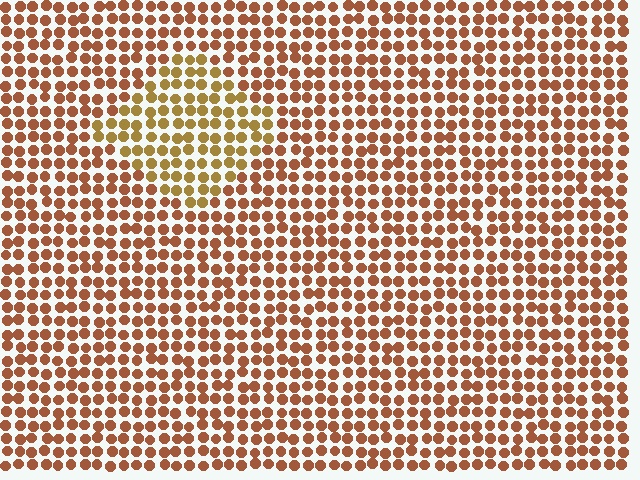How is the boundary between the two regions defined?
The boundary is defined purely by a slight shift in hue (about 27 degrees). Spacing, size, and orientation are identical on both sides.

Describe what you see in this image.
The image is filled with small brown elements in a uniform arrangement. A diamond-shaped region is visible where the elements are tinted to a slightly different hue, forming a subtle color boundary.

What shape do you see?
I see a diamond.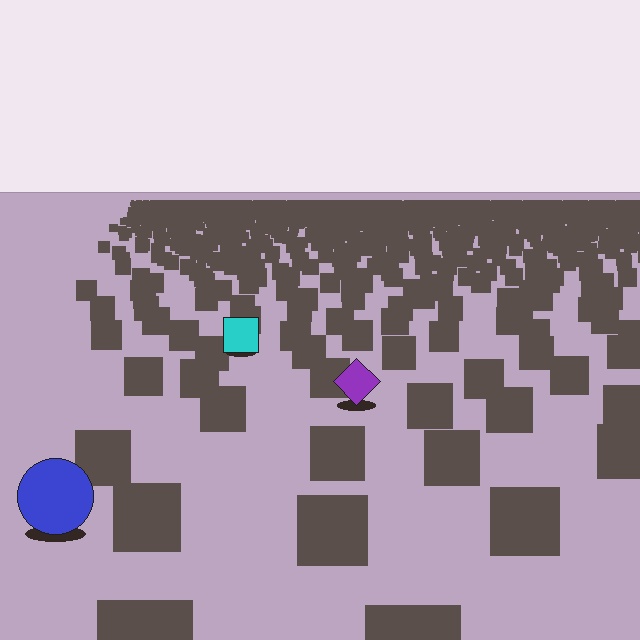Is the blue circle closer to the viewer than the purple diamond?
Yes. The blue circle is closer — you can tell from the texture gradient: the ground texture is coarser near it.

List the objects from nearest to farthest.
From nearest to farthest: the blue circle, the purple diamond, the cyan square.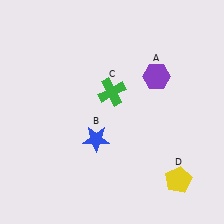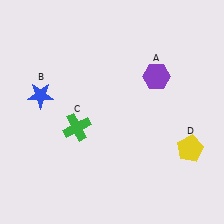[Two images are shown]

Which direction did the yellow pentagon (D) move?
The yellow pentagon (D) moved up.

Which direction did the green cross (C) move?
The green cross (C) moved down.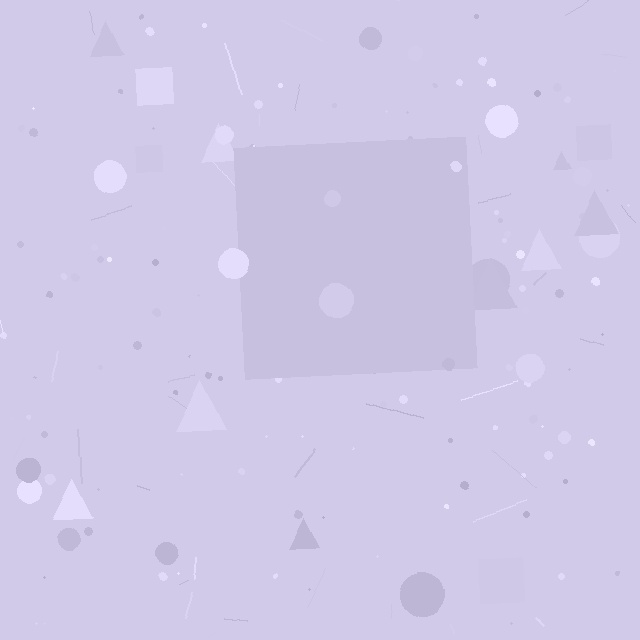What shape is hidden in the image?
A square is hidden in the image.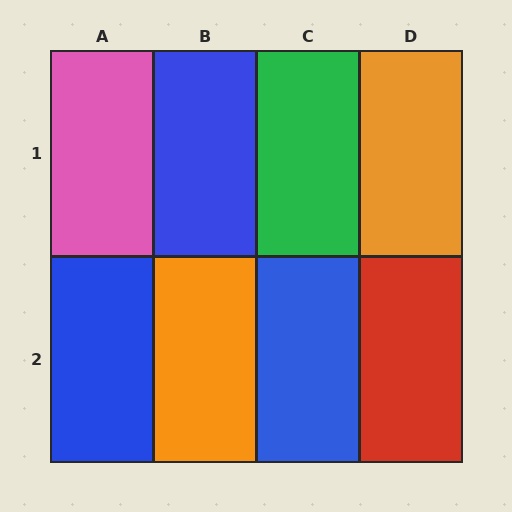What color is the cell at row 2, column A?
Blue.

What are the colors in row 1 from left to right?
Pink, blue, green, orange.